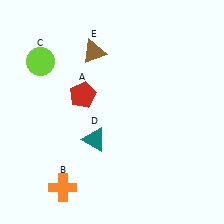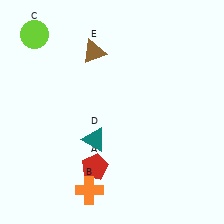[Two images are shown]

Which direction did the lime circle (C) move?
The lime circle (C) moved up.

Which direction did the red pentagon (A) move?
The red pentagon (A) moved down.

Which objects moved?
The objects that moved are: the red pentagon (A), the orange cross (B), the lime circle (C).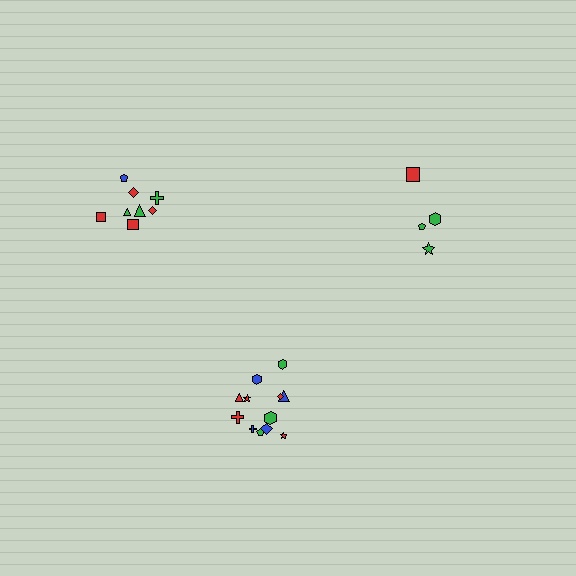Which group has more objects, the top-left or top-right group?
The top-left group.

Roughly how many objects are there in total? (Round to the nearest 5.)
Roughly 25 objects in total.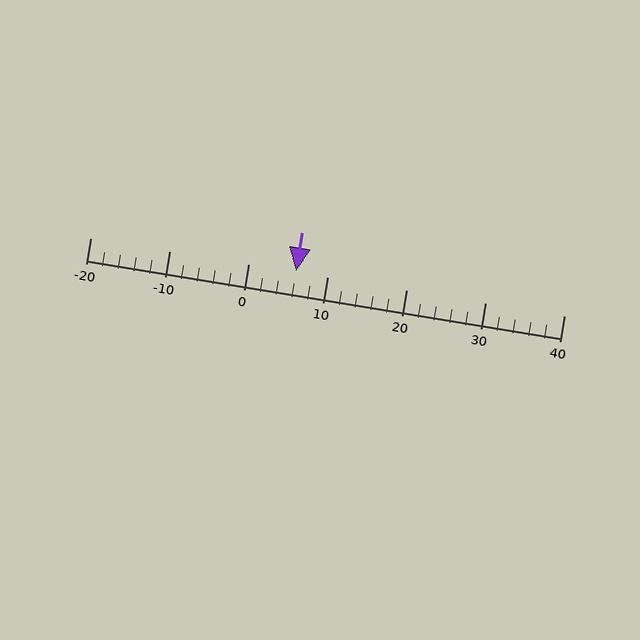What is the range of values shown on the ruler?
The ruler shows values from -20 to 40.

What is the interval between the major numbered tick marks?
The major tick marks are spaced 10 units apart.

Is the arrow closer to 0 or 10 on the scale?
The arrow is closer to 10.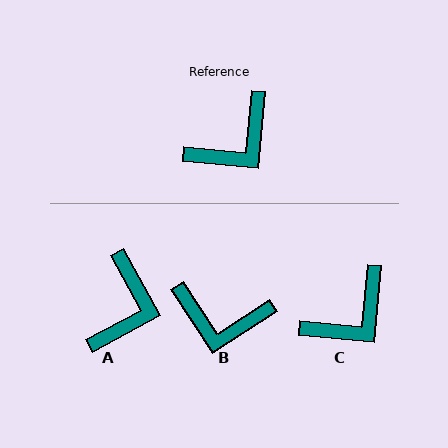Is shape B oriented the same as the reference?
No, it is off by about 52 degrees.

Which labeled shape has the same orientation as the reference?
C.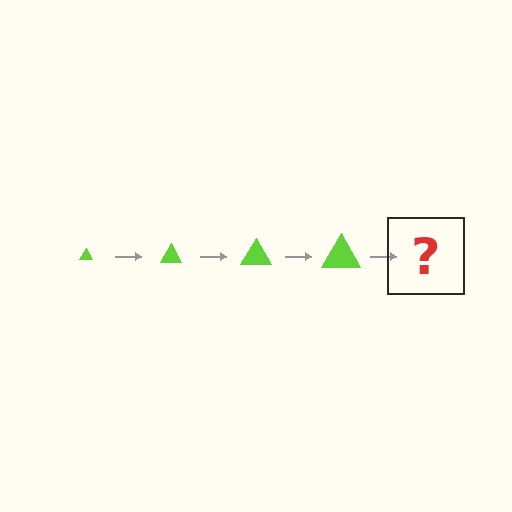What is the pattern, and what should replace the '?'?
The pattern is that the triangle gets progressively larger each step. The '?' should be a lime triangle, larger than the previous one.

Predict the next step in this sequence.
The next step is a lime triangle, larger than the previous one.